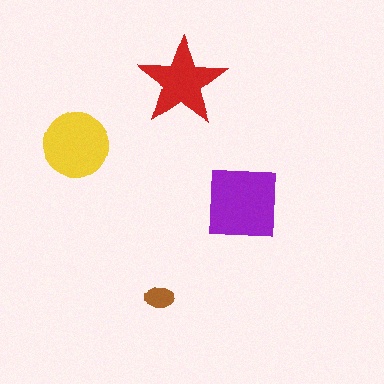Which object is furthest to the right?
The purple square is rightmost.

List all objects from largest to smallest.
The purple square, the yellow circle, the red star, the brown ellipse.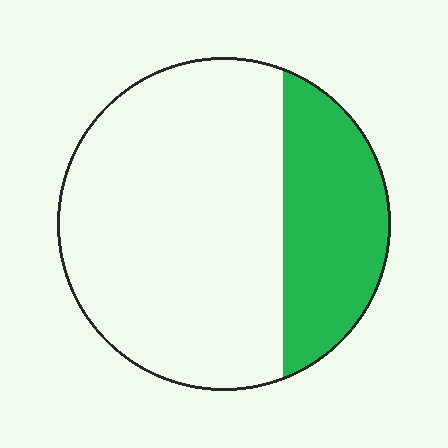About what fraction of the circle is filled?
About one quarter (1/4).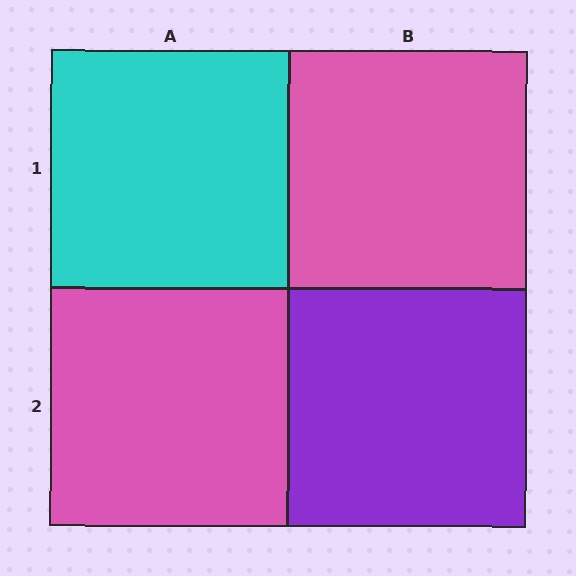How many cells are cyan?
1 cell is cyan.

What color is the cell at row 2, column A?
Pink.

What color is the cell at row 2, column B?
Purple.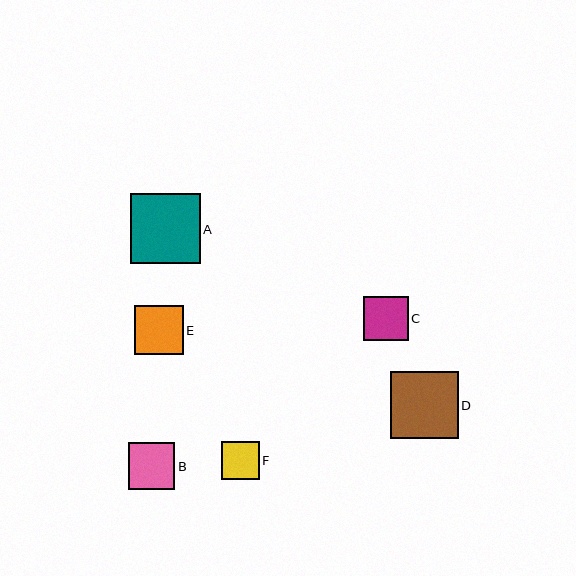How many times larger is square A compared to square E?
Square A is approximately 1.4 times the size of square E.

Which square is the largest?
Square A is the largest with a size of approximately 70 pixels.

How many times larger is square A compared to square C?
Square A is approximately 1.6 times the size of square C.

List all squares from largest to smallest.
From largest to smallest: A, D, E, B, C, F.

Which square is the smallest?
Square F is the smallest with a size of approximately 38 pixels.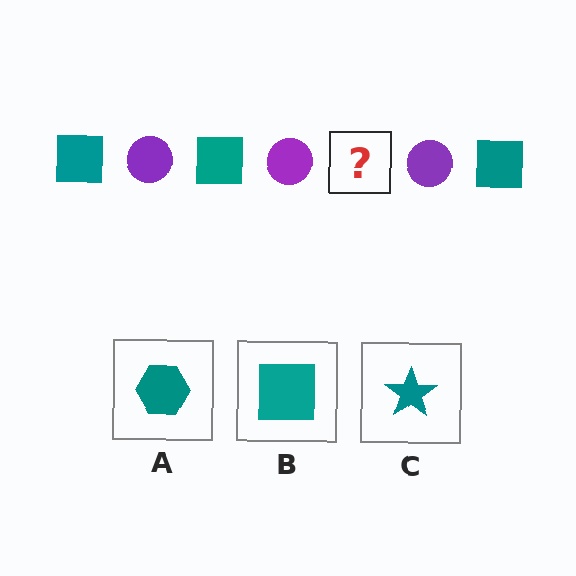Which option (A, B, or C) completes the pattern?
B.